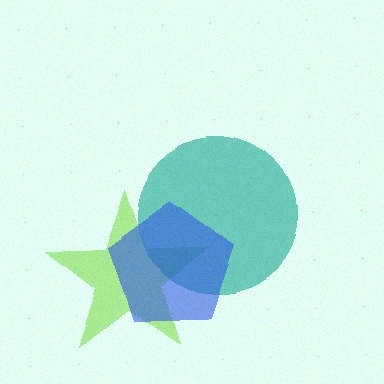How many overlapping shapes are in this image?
There are 3 overlapping shapes in the image.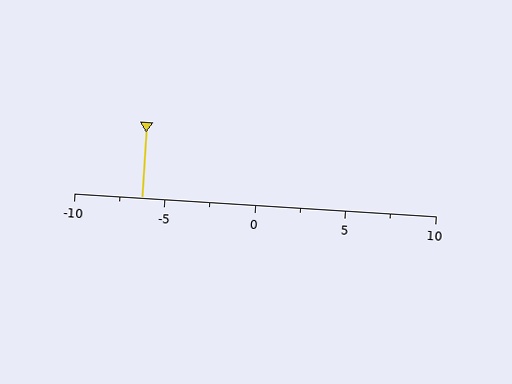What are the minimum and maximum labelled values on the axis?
The axis runs from -10 to 10.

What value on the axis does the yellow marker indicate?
The marker indicates approximately -6.2.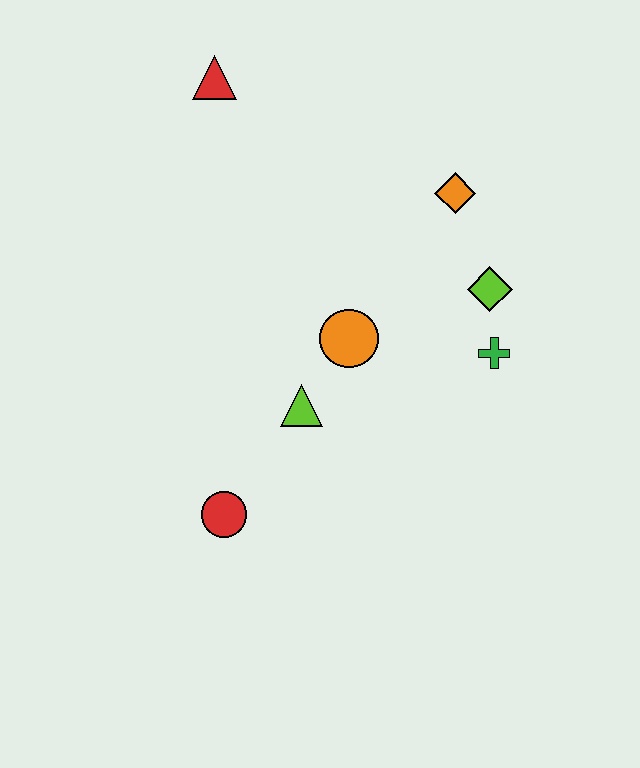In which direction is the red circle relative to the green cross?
The red circle is to the left of the green cross.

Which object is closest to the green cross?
The lime diamond is closest to the green cross.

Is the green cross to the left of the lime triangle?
No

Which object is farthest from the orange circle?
The red triangle is farthest from the orange circle.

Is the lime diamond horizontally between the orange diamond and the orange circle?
No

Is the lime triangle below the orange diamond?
Yes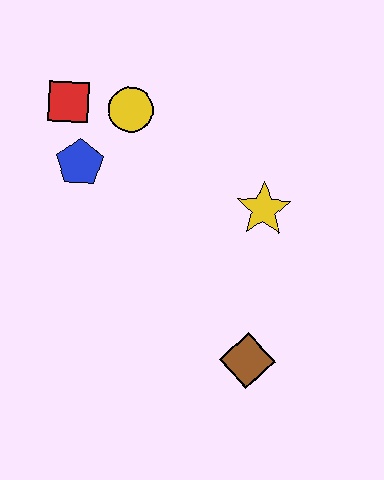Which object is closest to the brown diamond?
The yellow star is closest to the brown diamond.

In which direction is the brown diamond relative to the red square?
The brown diamond is below the red square.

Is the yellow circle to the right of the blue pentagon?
Yes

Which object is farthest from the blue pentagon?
The brown diamond is farthest from the blue pentagon.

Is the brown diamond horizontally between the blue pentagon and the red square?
No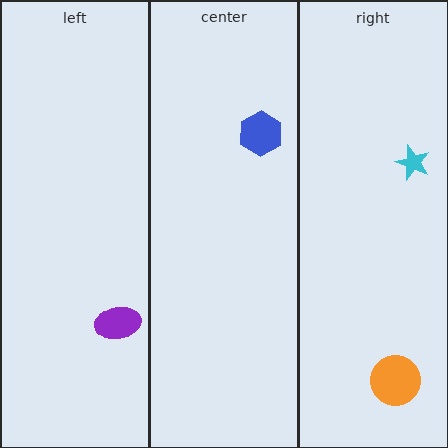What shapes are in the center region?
The blue hexagon.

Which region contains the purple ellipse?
The left region.